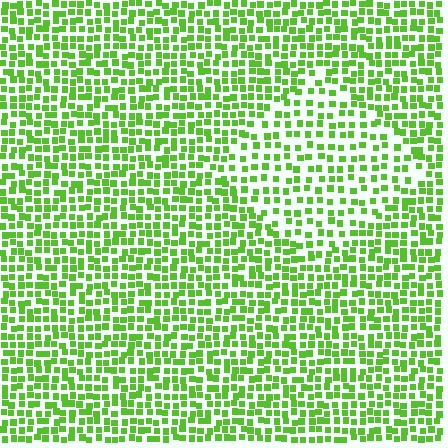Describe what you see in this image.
The image contains small lime elements arranged at two different densities. A diamond-shaped region is visible where the elements are less densely packed than the surrounding area.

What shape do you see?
I see a diamond.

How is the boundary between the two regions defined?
The boundary is defined by a change in element density (approximately 1.6x ratio). All elements are the same color, size, and shape.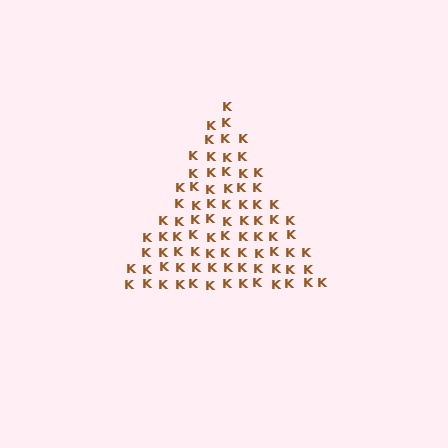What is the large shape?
The large shape is a triangle.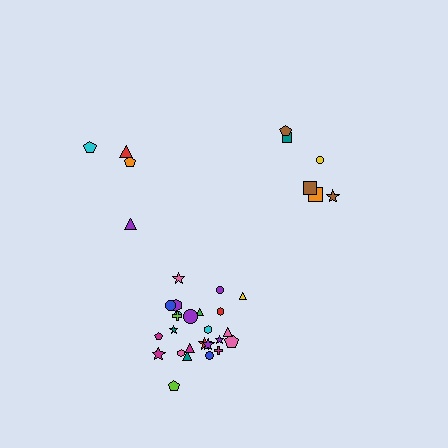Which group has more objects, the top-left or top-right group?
The top-right group.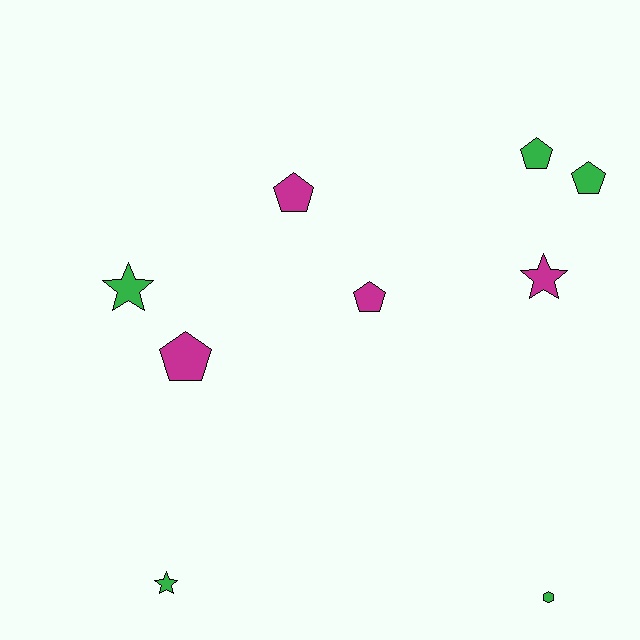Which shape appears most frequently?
Pentagon, with 5 objects.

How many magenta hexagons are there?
There are no magenta hexagons.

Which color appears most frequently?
Green, with 5 objects.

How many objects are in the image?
There are 9 objects.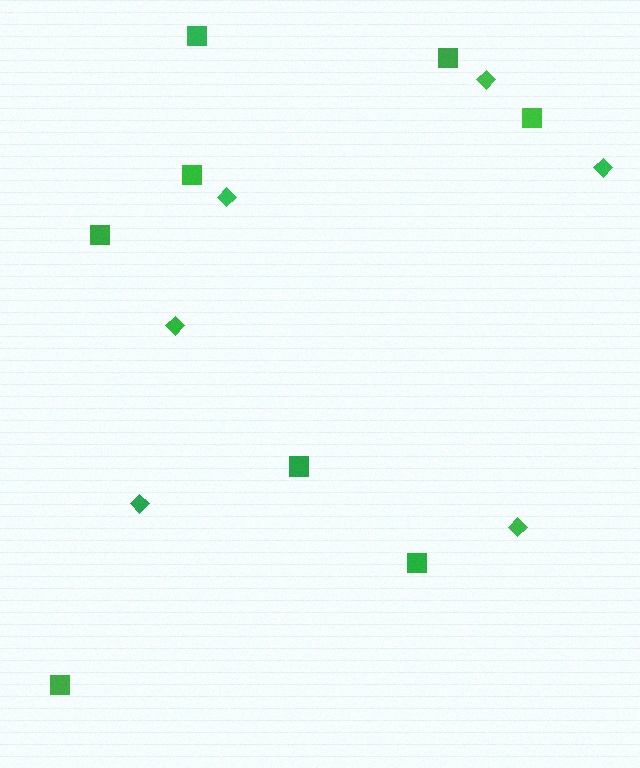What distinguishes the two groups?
There are 2 groups: one group of diamonds (6) and one group of squares (8).